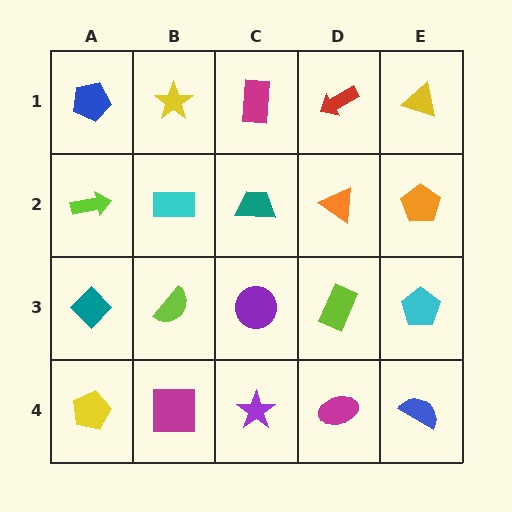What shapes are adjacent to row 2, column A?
A blue pentagon (row 1, column A), a teal diamond (row 3, column A), a cyan rectangle (row 2, column B).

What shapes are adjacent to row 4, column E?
A cyan pentagon (row 3, column E), a magenta ellipse (row 4, column D).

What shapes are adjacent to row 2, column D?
A red arrow (row 1, column D), a lime rectangle (row 3, column D), a teal trapezoid (row 2, column C), an orange pentagon (row 2, column E).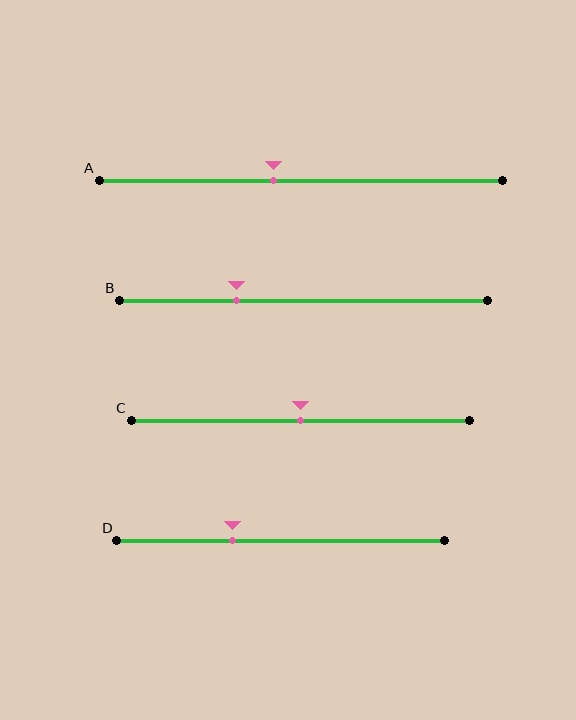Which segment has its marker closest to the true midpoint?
Segment C has its marker closest to the true midpoint.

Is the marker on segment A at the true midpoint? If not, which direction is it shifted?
No, the marker on segment A is shifted to the left by about 7% of the segment length.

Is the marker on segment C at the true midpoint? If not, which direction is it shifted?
Yes, the marker on segment C is at the true midpoint.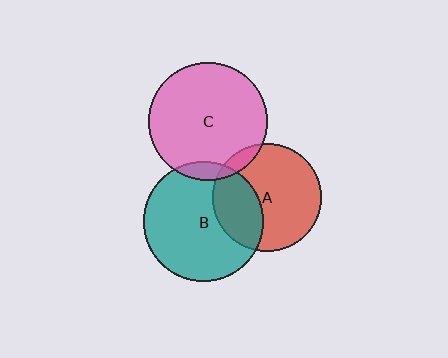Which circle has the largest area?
Circle B (teal).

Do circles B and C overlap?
Yes.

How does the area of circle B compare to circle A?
Approximately 1.2 times.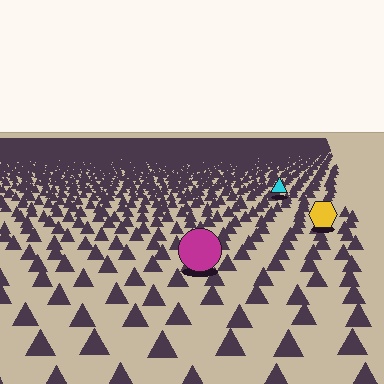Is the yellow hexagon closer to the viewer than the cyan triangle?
Yes. The yellow hexagon is closer — you can tell from the texture gradient: the ground texture is coarser near it.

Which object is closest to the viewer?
The magenta circle is closest. The texture marks near it are larger and more spread out.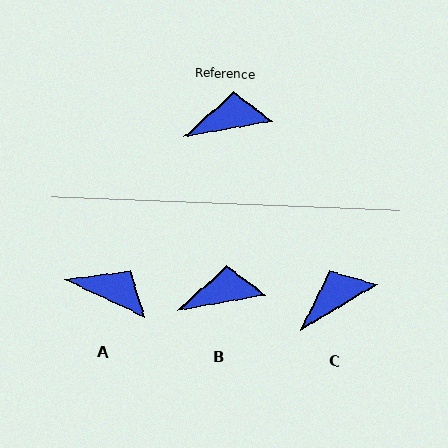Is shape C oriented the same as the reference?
No, it is off by about 22 degrees.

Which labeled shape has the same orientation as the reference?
B.